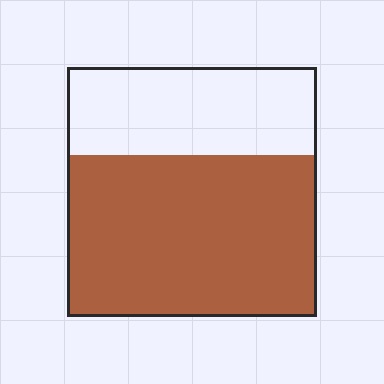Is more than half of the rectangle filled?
Yes.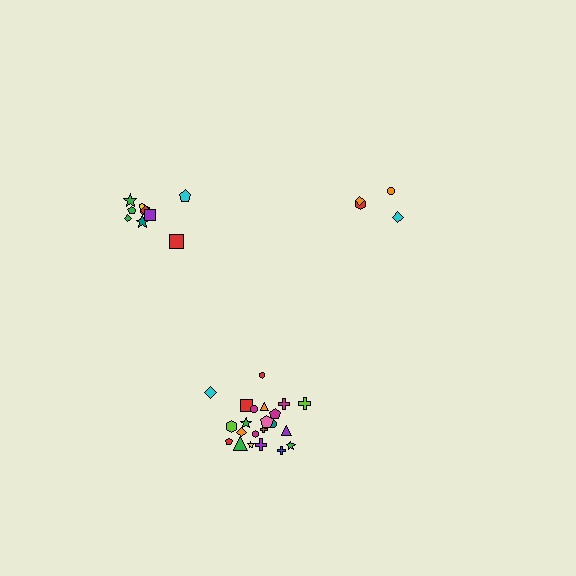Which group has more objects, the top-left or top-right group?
The top-left group.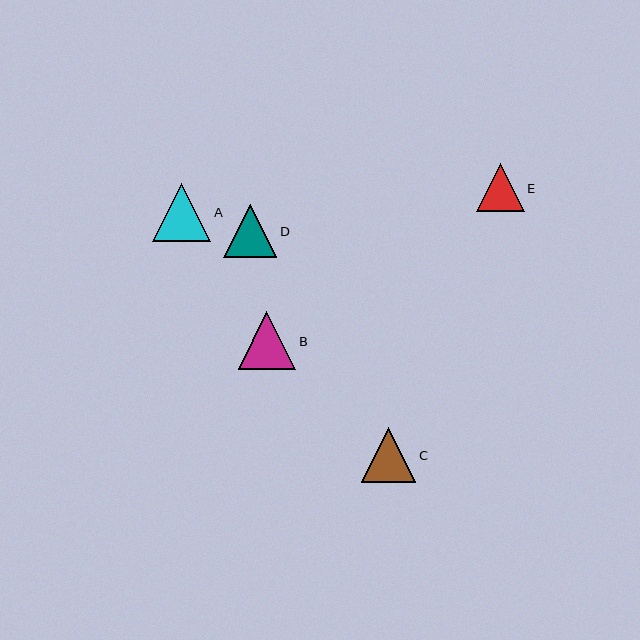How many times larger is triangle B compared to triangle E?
Triangle B is approximately 1.2 times the size of triangle E.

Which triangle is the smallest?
Triangle E is the smallest with a size of approximately 48 pixels.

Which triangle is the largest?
Triangle A is the largest with a size of approximately 59 pixels.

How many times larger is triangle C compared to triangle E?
Triangle C is approximately 1.1 times the size of triangle E.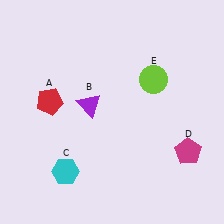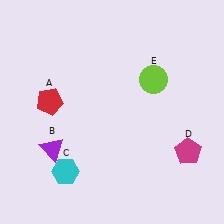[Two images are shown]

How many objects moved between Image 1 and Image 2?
1 object moved between the two images.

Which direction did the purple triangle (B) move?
The purple triangle (B) moved down.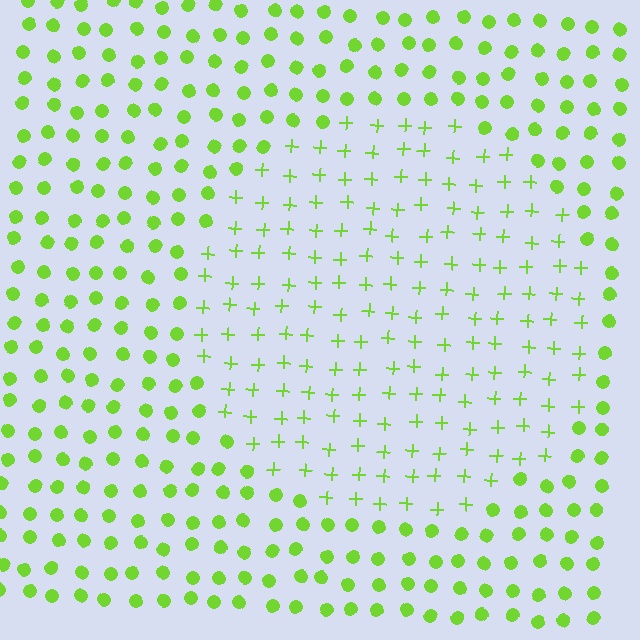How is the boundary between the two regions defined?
The boundary is defined by a change in element shape: plus signs inside vs. circles outside. All elements share the same color and spacing.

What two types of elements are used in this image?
The image uses plus signs inside the circle region and circles outside it.